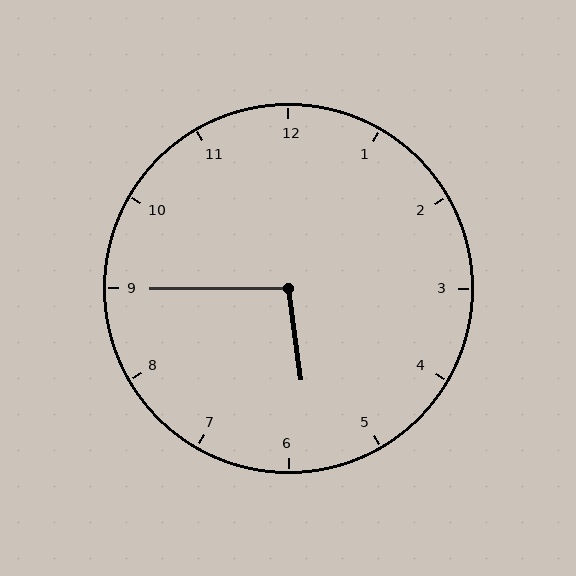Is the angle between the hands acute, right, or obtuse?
It is obtuse.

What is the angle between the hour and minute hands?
Approximately 98 degrees.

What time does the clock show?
5:45.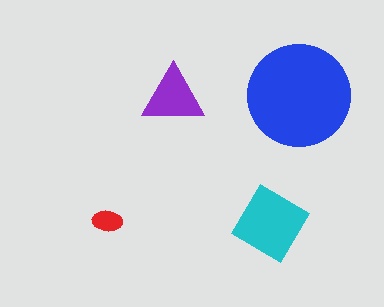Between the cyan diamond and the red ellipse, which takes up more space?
The cyan diamond.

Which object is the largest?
The blue circle.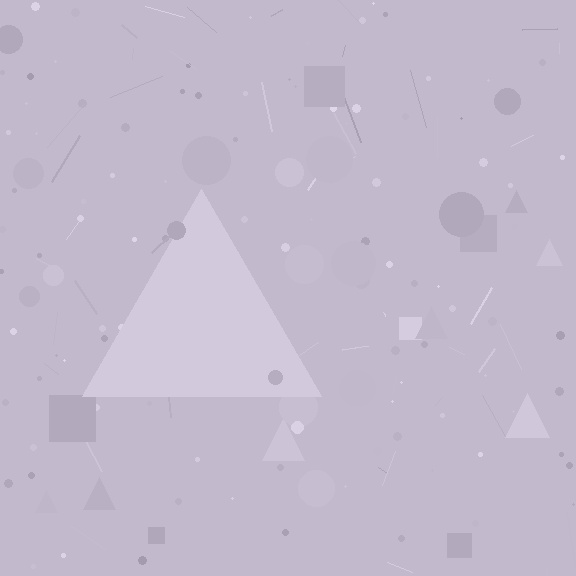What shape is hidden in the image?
A triangle is hidden in the image.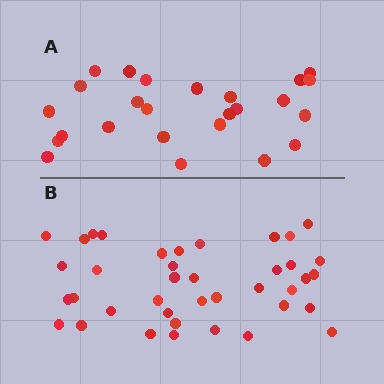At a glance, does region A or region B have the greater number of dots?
Region B (the bottom region) has more dots.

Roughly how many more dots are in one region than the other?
Region B has approximately 15 more dots than region A.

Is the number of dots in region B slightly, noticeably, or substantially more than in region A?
Region B has substantially more. The ratio is roughly 1.6 to 1.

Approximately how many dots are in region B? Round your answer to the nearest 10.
About 40 dots. (The exact count is 39, which rounds to 40.)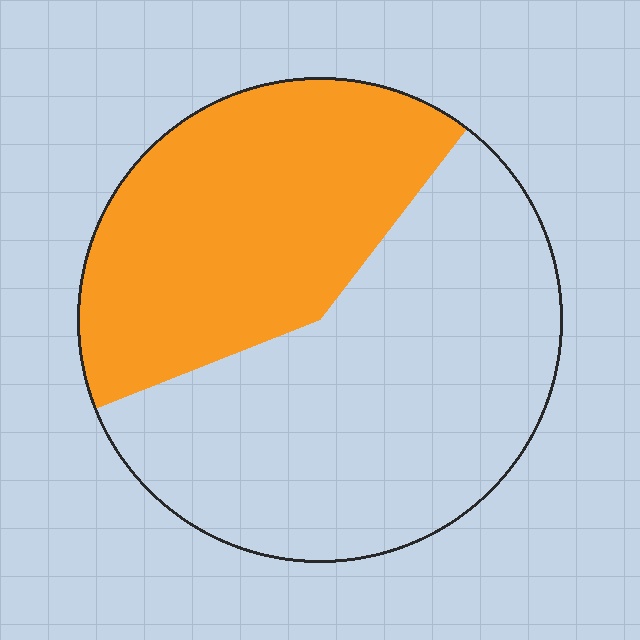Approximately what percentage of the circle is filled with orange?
Approximately 40%.